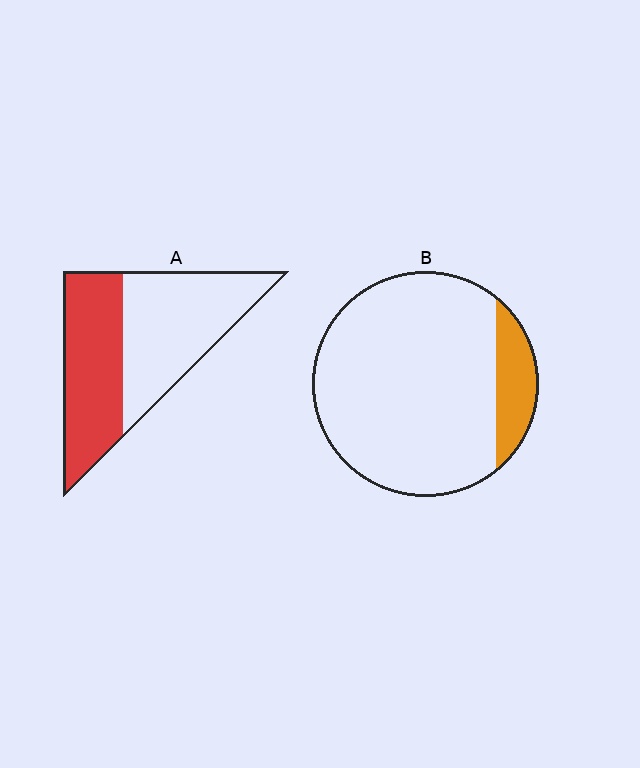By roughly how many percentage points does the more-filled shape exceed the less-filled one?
By roughly 35 percentage points (A over B).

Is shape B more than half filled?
No.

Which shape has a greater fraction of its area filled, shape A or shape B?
Shape A.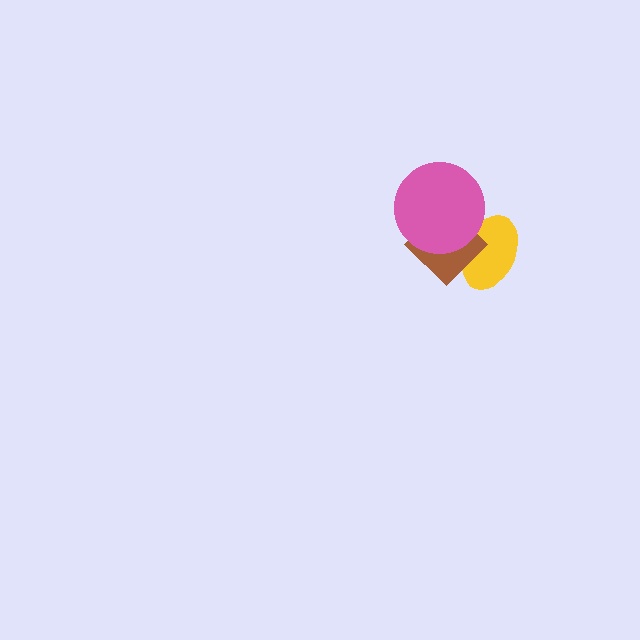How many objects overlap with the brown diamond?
2 objects overlap with the brown diamond.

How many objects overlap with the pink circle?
2 objects overlap with the pink circle.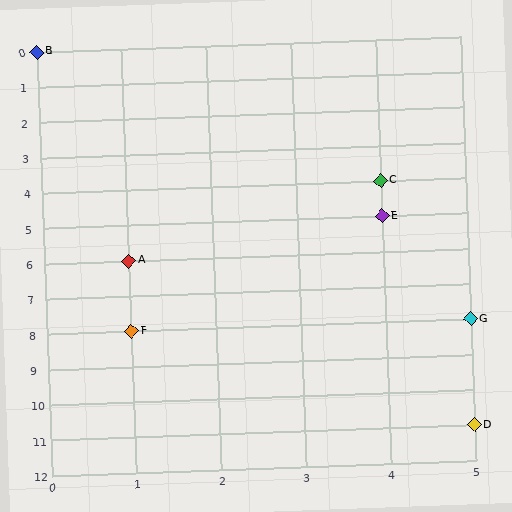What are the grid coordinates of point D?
Point D is at grid coordinates (5, 11).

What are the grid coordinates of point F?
Point F is at grid coordinates (1, 8).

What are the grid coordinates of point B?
Point B is at grid coordinates (0, 0).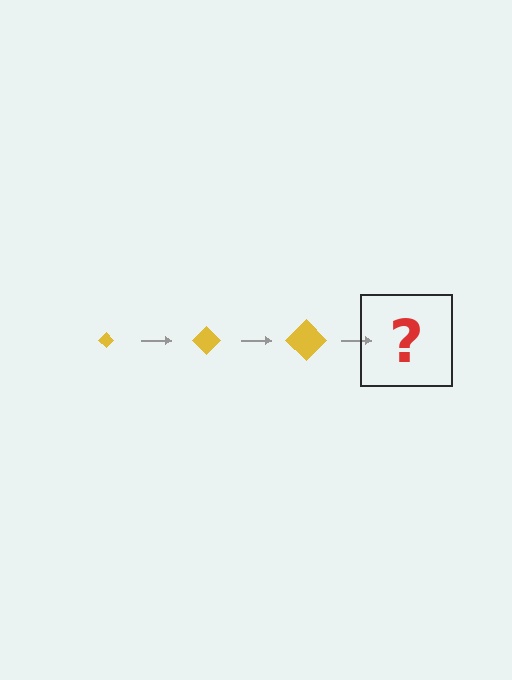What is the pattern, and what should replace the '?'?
The pattern is that the diamond gets progressively larger each step. The '?' should be a yellow diamond, larger than the previous one.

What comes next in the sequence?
The next element should be a yellow diamond, larger than the previous one.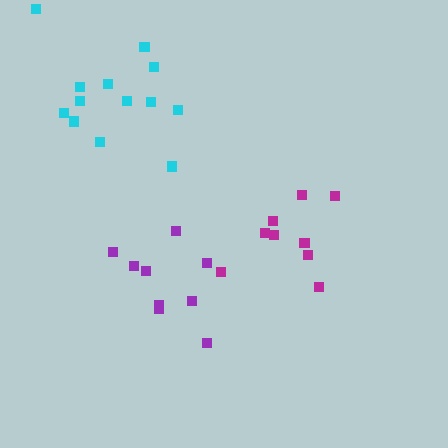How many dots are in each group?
Group 1: 9 dots, Group 2: 9 dots, Group 3: 13 dots (31 total).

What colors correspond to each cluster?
The clusters are colored: magenta, purple, cyan.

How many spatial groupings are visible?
There are 3 spatial groupings.